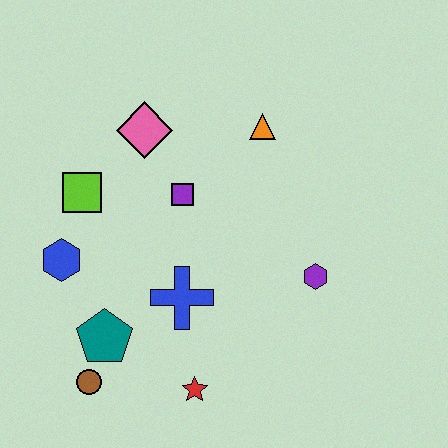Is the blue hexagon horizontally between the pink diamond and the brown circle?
No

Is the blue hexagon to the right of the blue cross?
No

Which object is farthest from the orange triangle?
The brown circle is farthest from the orange triangle.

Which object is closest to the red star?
The blue cross is closest to the red star.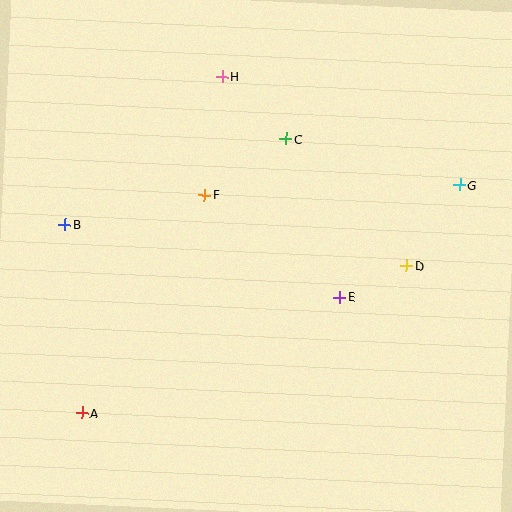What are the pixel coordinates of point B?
Point B is at (65, 224).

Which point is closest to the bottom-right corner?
Point D is closest to the bottom-right corner.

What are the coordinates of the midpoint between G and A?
The midpoint between G and A is at (271, 299).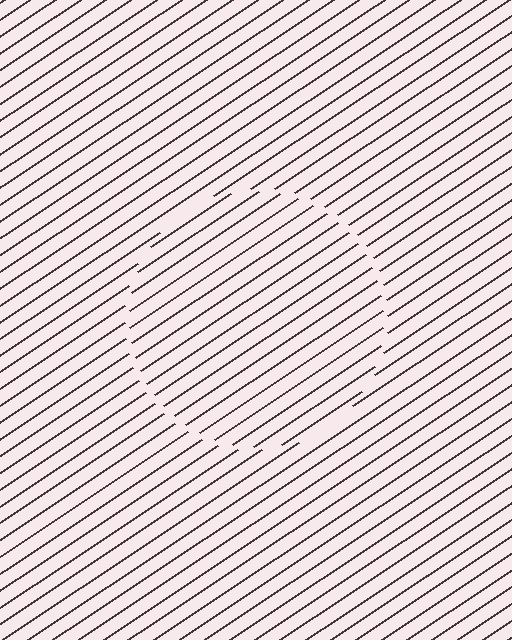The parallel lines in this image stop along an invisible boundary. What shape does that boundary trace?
An illusory circle. The interior of the shape contains the same grating, shifted by half a period — the contour is defined by the phase discontinuity where line-ends from the inner and outer gratings abut.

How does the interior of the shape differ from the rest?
The interior of the shape contains the same grating, shifted by half a period — the contour is defined by the phase discontinuity where line-ends from the inner and outer gratings abut.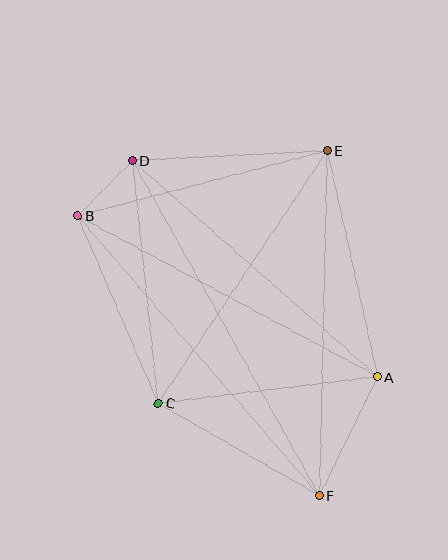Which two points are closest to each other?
Points B and D are closest to each other.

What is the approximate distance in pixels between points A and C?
The distance between A and C is approximately 221 pixels.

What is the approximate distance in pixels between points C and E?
The distance between C and E is approximately 304 pixels.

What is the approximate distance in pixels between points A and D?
The distance between A and D is approximately 327 pixels.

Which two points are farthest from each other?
Points D and F are farthest from each other.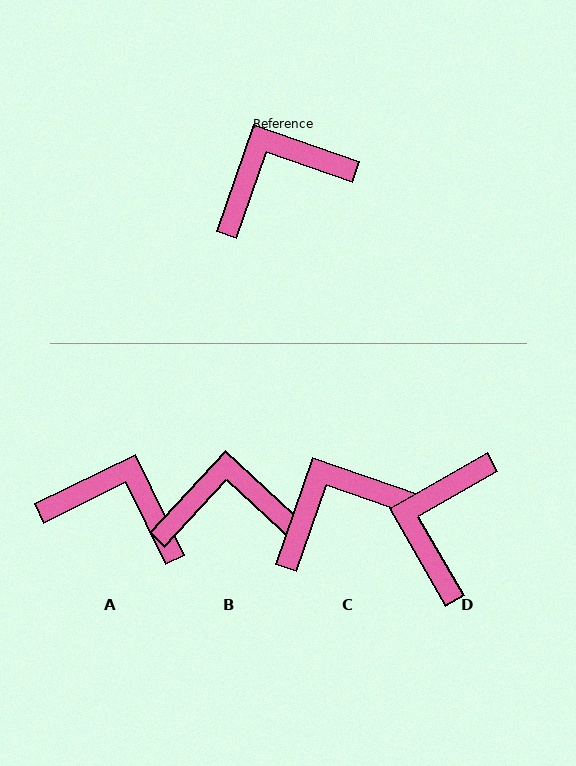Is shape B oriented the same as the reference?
No, it is off by about 23 degrees.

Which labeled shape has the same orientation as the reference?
C.